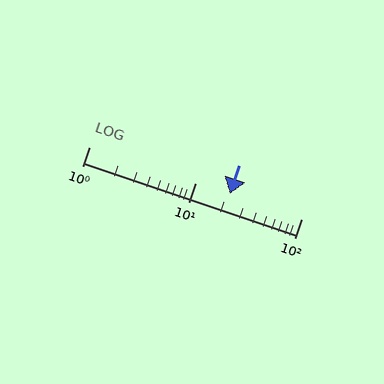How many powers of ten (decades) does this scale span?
The scale spans 2 decades, from 1 to 100.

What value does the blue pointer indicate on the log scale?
The pointer indicates approximately 21.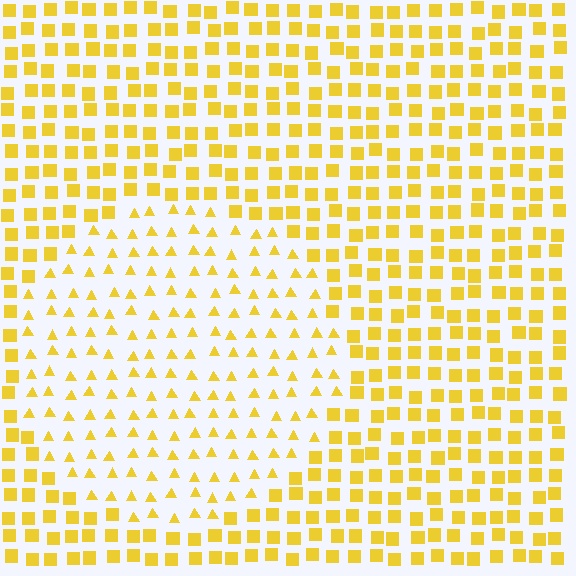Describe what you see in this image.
The image is filled with small yellow elements arranged in a uniform grid. A circle-shaped region contains triangles, while the surrounding area contains squares. The boundary is defined purely by the change in element shape.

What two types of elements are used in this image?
The image uses triangles inside the circle region and squares outside it.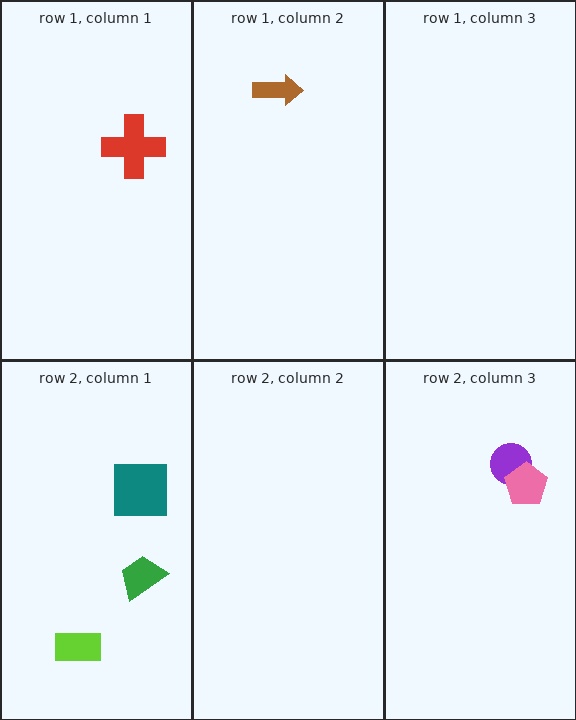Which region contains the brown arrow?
The row 1, column 2 region.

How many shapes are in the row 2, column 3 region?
2.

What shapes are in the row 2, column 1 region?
The teal square, the lime rectangle, the green trapezoid.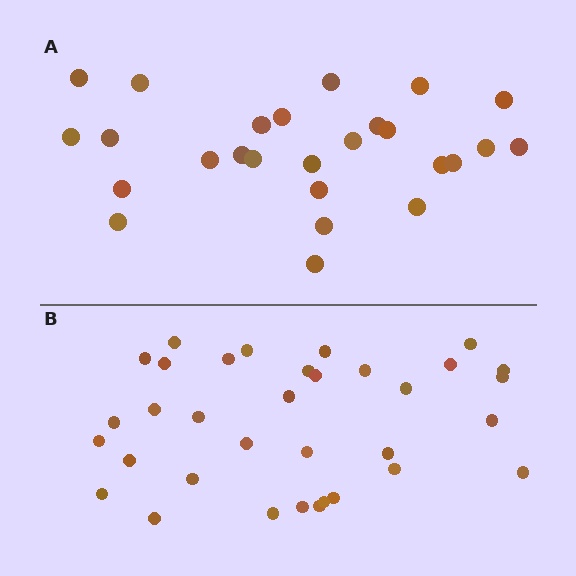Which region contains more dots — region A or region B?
Region B (the bottom region) has more dots.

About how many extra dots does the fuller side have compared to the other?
Region B has roughly 8 or so more dots than region A.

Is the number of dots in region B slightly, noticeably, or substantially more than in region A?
Region B has noticeably more, but not dramatically so. The ratio is roughly 1.3 to 1.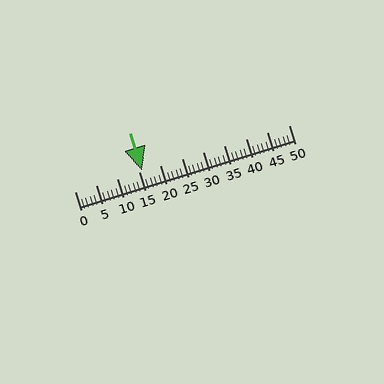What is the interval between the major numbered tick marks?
The major tick marks are spaced 5 units apart.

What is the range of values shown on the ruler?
The ruler shows values from 0 to 50.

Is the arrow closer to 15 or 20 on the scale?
The arrow is closer to 15.